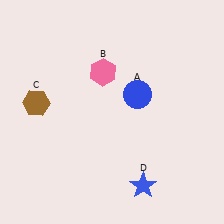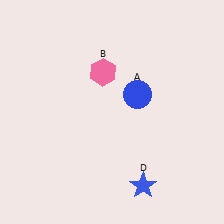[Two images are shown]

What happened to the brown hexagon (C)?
The brown hexagon (C) was removed in Image 2. It was in the top-left area of Image 1.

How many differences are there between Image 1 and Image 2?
There is 1 difference between the two images.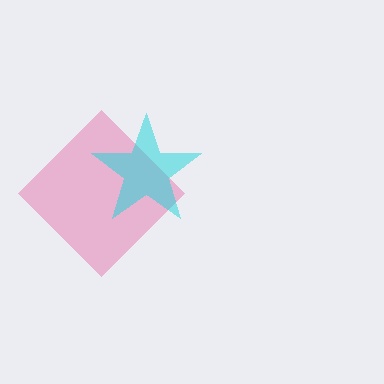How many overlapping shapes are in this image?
There are 2 overlapping shapes in the image.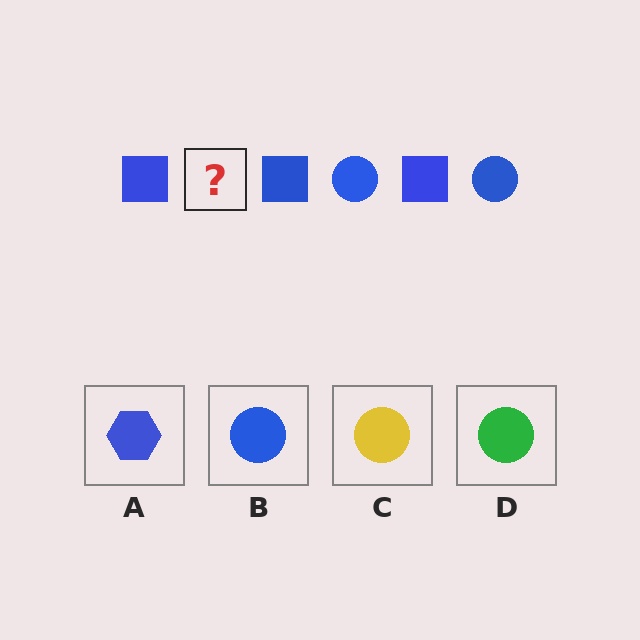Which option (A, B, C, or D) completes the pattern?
B.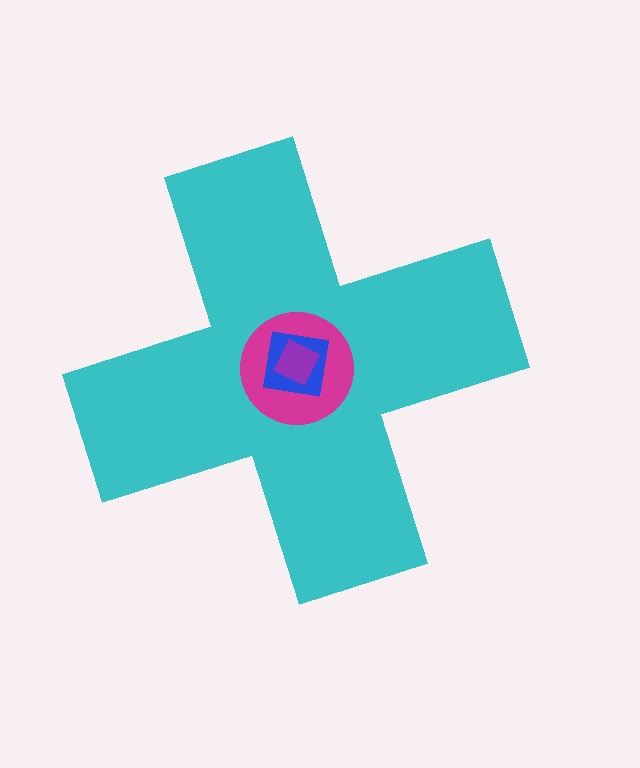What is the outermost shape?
The cyan cross.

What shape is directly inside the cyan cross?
The magenta circle.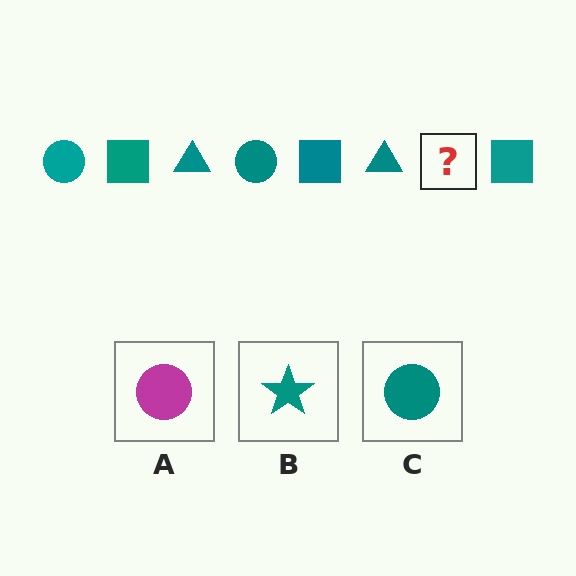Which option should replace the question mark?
Option C.